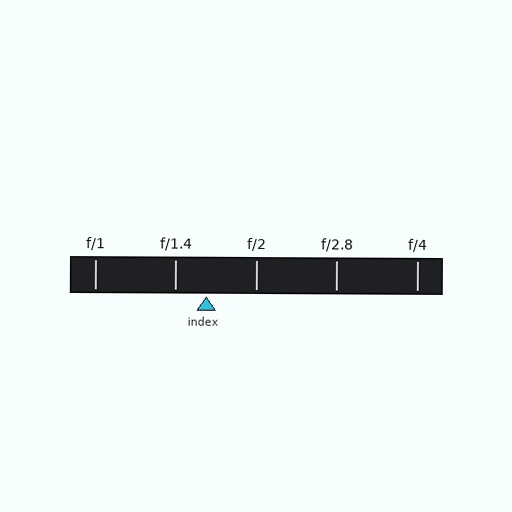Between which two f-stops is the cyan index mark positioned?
The index mark is between f/1.4 and f/2.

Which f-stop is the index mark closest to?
The index mark is closest to f/1.4.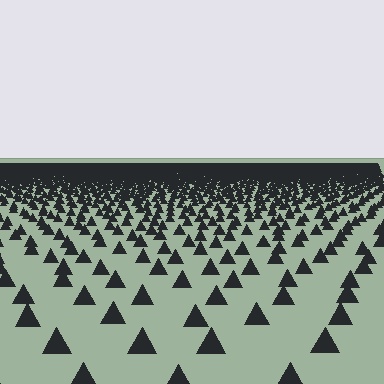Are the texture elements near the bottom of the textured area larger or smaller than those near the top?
Larger. Near the bottom, elements are closer to the viewer and appear at a bigger on-screen size.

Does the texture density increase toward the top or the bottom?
Density increases toward the top.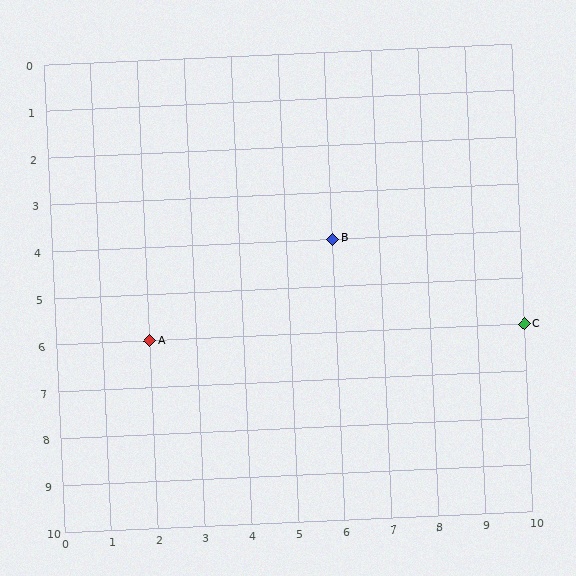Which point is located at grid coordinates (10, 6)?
Point C is at (10, 6).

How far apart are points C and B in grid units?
Points C and B are 4 columns and 2 rows apart (about 4.5 grid units diagonally).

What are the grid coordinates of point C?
Point C is at grid coordinates (10, 6).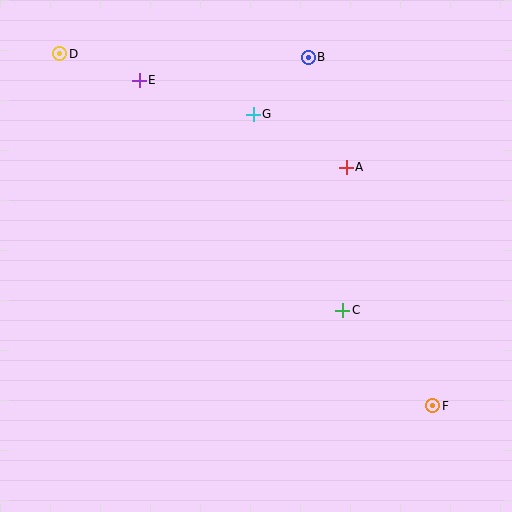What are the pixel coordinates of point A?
Point A is at (346, 167).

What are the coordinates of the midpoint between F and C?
The midpoint between F and C is at (388, 358).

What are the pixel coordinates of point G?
Point G is at (253, 114).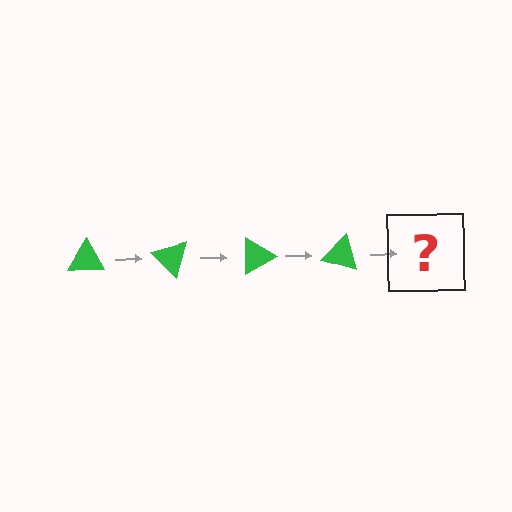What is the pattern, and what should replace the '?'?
The pattern is that the triangle rotates 45 degrees each step. The '?' should be a green triangle rotated 180 degrees.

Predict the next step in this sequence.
The next step is a green triangle rotated 180 degrees.